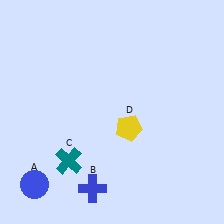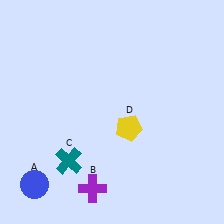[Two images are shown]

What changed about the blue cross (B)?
In Image 1, B is blue. In Image 2, it changed to purple.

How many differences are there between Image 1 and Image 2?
There is 1 difference between the two images.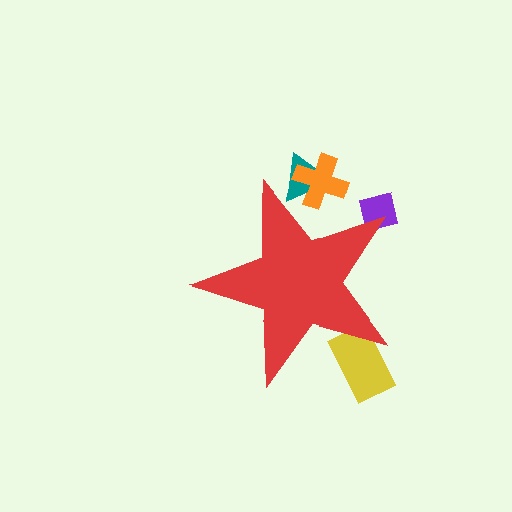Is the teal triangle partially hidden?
Yes, the teal triangle is partially hidden behind the red star.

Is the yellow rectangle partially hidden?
Yes, the yellow rectangle is partially hidden behind the red star.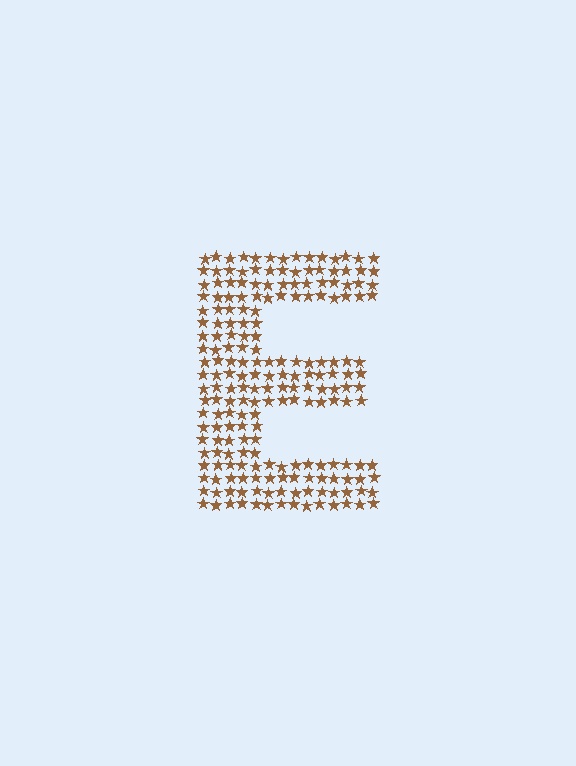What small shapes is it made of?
It is made of small stars.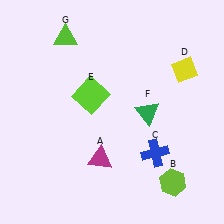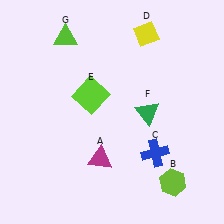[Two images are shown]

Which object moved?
The yellow diamond (D) moved left.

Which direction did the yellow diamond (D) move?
The yellow diamond (D) moved left.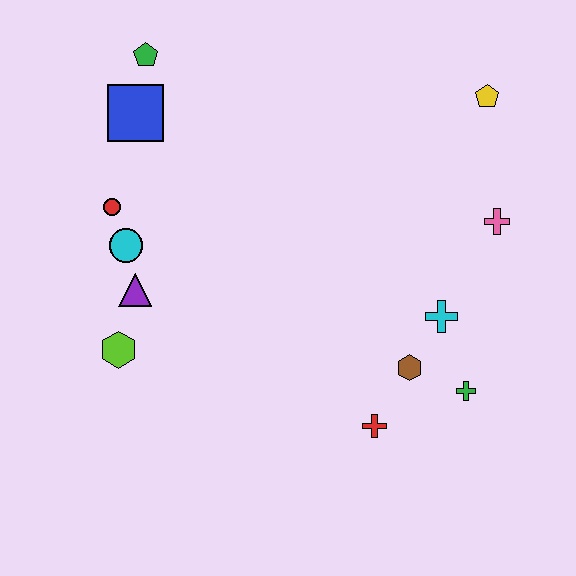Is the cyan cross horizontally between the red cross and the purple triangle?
No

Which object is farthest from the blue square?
The green cross is farthest from the blue square.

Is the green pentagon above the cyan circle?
Yes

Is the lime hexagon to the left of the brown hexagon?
Yes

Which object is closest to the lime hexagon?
The purple triangle is closest to the lime hexagon.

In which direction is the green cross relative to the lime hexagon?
The green cross is to the right of the lime hexagon.